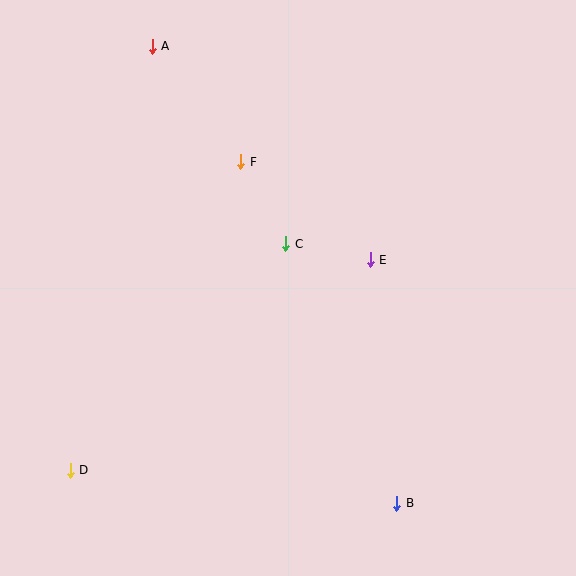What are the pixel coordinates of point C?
Point C is at (286, 244).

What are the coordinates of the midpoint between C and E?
The midpoint between C and E is at (328, 252).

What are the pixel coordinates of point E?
Point E is at (370, 260).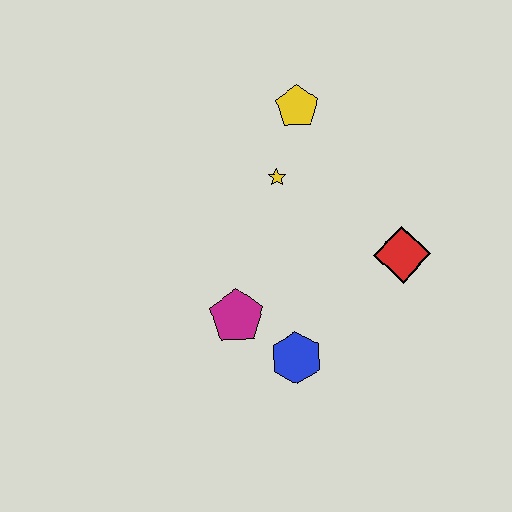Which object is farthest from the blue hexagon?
The yellow pentagon is farthest from the blue hexagon.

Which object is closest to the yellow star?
The yellow pentagon is closest to the yellow star.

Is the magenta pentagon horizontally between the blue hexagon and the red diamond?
No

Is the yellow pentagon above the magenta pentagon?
Yes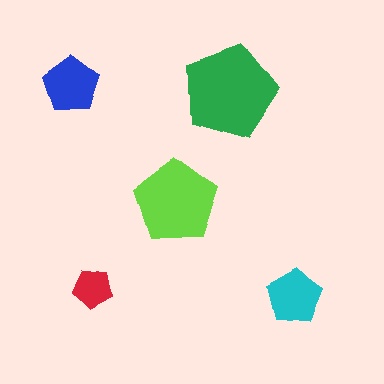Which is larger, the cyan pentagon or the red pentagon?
The cyan one.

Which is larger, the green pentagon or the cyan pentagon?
The green one.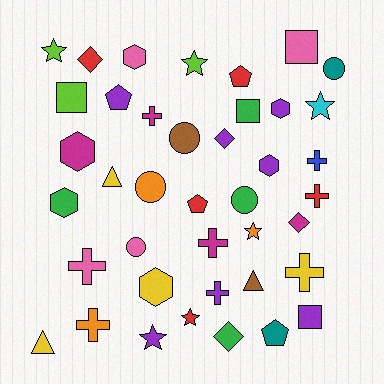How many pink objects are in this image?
There are 4 pink objects.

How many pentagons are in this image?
There are 4 pentagons.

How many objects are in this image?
There are 40 objects.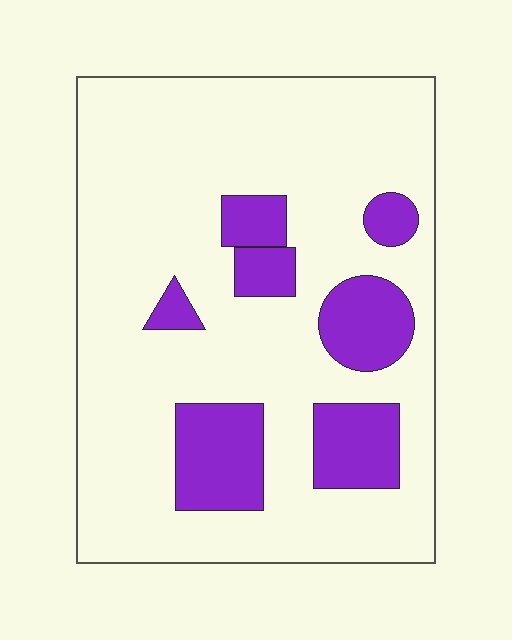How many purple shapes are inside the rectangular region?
7.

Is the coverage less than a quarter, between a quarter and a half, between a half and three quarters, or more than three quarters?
Less than a quarter.